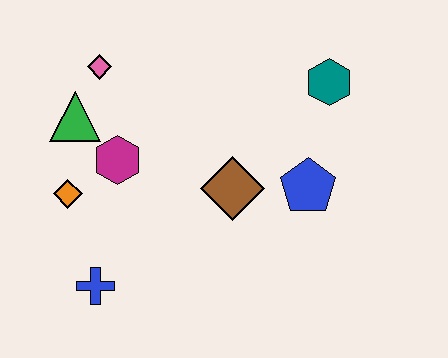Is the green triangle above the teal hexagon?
No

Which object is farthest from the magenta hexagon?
The teal hexagon is farthest from the magenta hexagon.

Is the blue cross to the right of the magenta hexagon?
No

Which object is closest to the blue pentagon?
The brown diamond is closest to the blue pentagon.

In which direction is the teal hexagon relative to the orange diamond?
The teal hexagon is to the right of the orange diamond.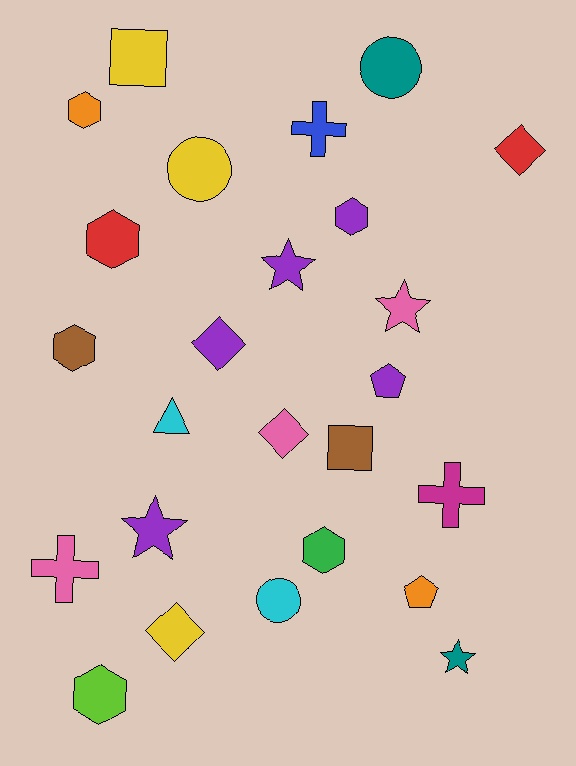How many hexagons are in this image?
There are 6 hexagons.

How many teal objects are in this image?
There are 2 teal objects.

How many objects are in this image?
There are 25 objects.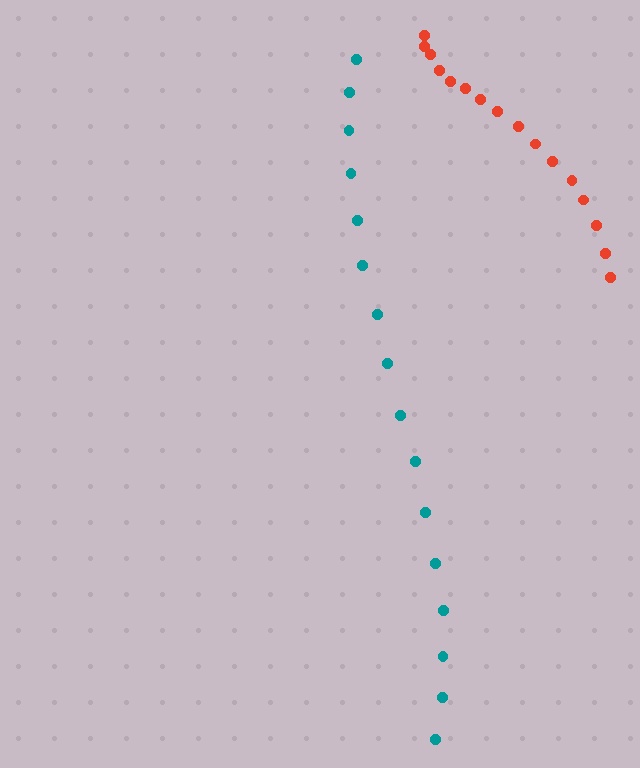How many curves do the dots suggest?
There are 2 distinct paths.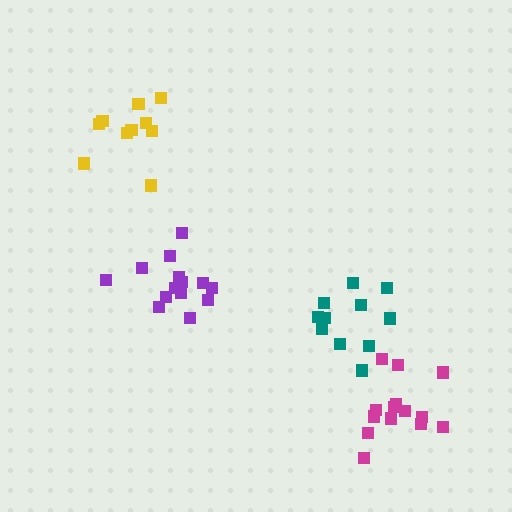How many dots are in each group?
Group 1: 11 dots, Group 2: 10 dots, Group 3: 14 dots, Group 4: 14 dots (49 total).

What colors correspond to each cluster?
The clusters are colored: teal, yellow, purple, magenta.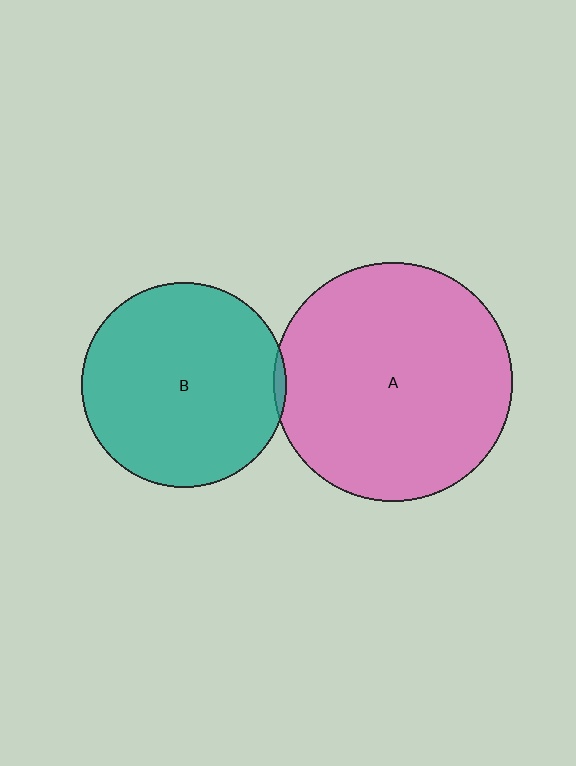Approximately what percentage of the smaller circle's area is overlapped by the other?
Approximately 5%.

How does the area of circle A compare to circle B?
Approximately 1.4 times.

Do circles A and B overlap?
Yes.